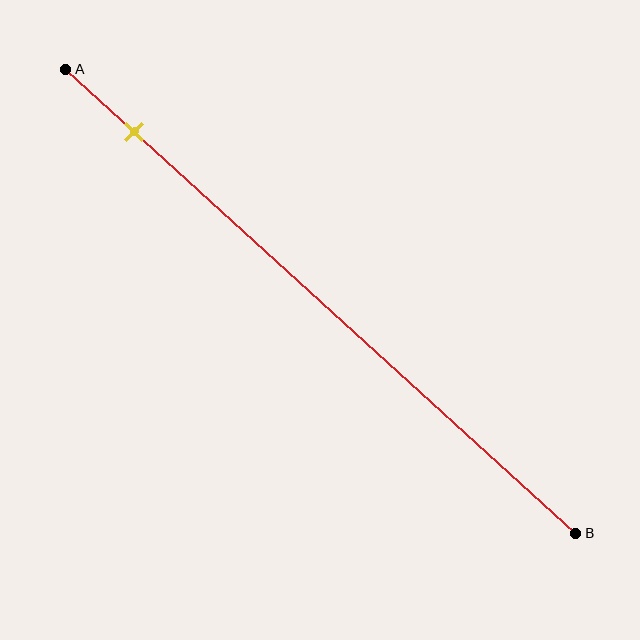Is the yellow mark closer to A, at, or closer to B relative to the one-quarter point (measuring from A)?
The yellow mark is closer to point A than the one-quarter point of segment AB.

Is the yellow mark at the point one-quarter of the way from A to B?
No, the mark is at about 15% from A, not at the 25% one-quarter point.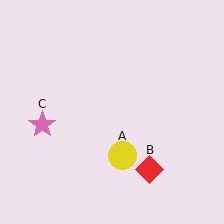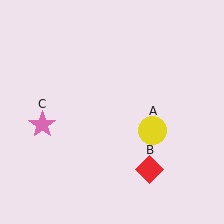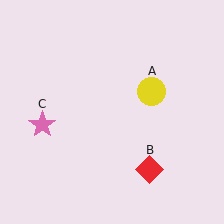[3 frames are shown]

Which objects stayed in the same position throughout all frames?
Red diamond (object B) and pink star (object C) remained stationary.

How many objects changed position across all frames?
1 object changed position: yellow circle (object A).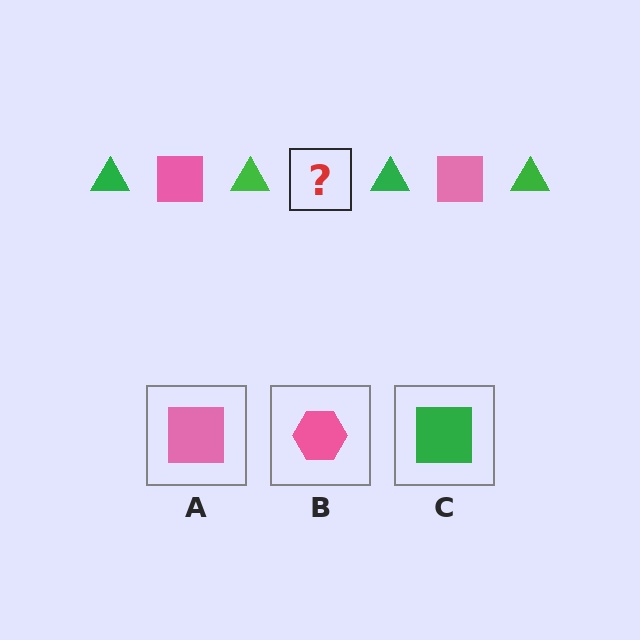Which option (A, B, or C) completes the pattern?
A.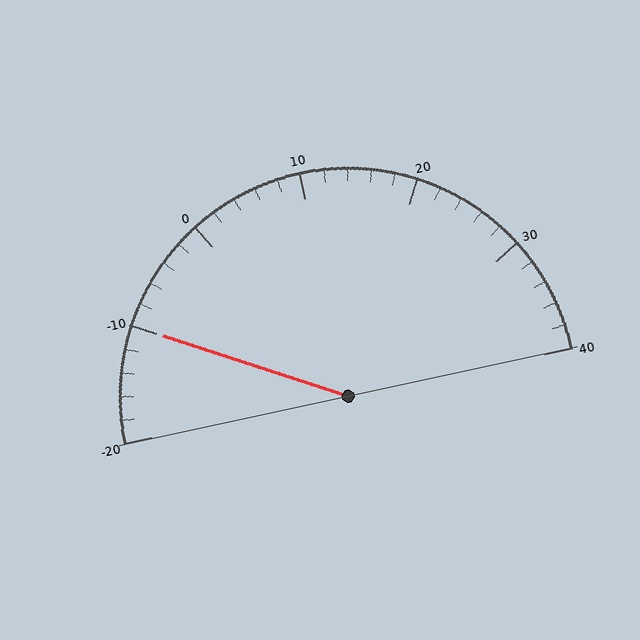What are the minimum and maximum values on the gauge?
The gauge ranges from -20 to 40.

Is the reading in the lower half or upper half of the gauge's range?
The reading is in the lower half of the range (-20 to 40).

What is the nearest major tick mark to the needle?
The nearest major tick mark is -10.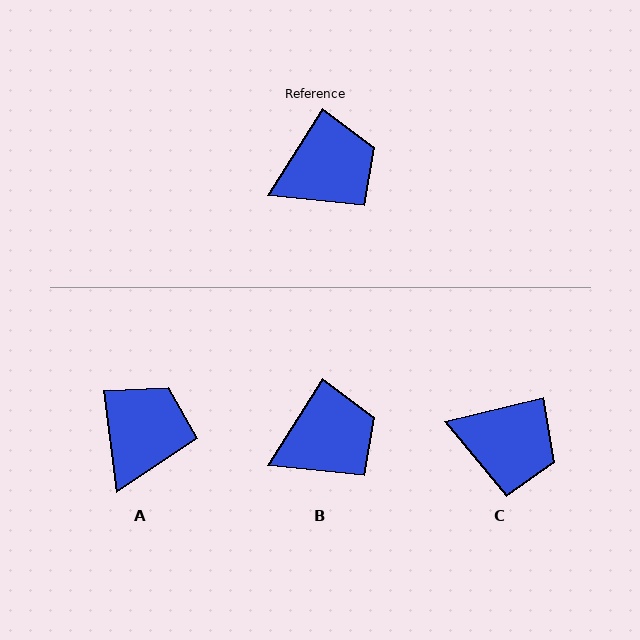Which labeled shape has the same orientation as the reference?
B.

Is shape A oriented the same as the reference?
No, it is off by about 39 degrees.